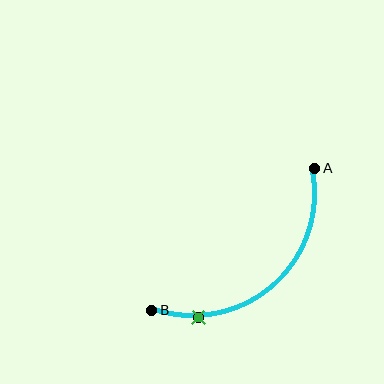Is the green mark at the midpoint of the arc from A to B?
No. The green mark lies on the arc but is closer to endpoint B. The arc midpoint would be at the point on the curve equidistant along the arc from both A and B.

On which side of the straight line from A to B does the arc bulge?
The arc bulges below and to the right of the straight line connecting A and B.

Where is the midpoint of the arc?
The arc midpoint is the point on the curve farthest from the straight line joining A and B. It sits below and to the right of that line.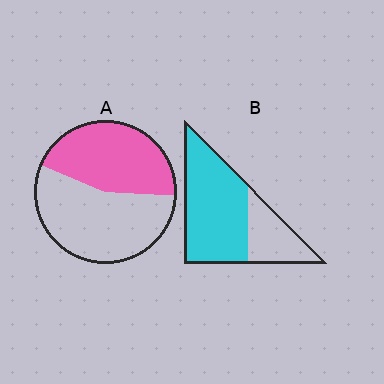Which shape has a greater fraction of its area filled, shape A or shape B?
Shape B.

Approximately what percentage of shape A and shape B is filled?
A is approximately 45% and B is approximately 70%.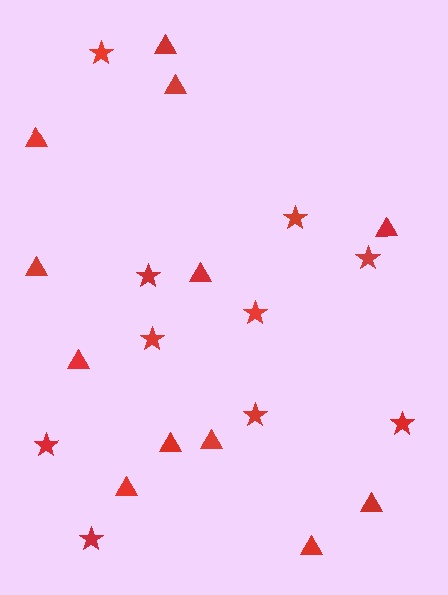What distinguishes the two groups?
There are 2 groups: one group of stars (10) and one group of triangles (12).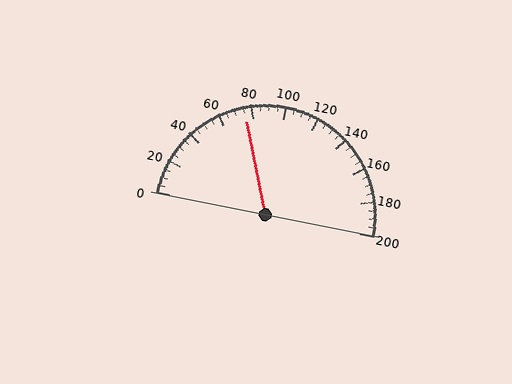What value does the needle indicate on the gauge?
The needle indicates approximately 75.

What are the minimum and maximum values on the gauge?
The gauge ranges from 0 to 200.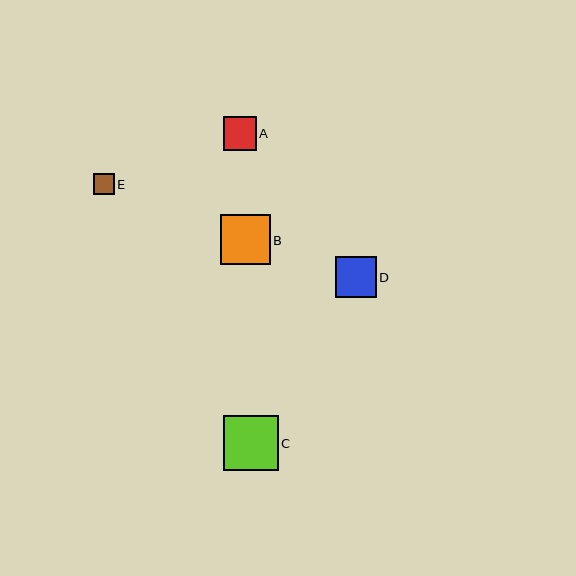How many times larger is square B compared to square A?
Square B is approximately 1.5 times the size of square A.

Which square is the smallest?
Square E is the smallest with a size of approximately 21 pixels.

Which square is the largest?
Square C is the largest with a size of approximately 55 pixels.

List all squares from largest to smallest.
From largest to smallest: C, B, D, A, E.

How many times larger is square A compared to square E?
Square A is approximately 1.6 times the size of square E.